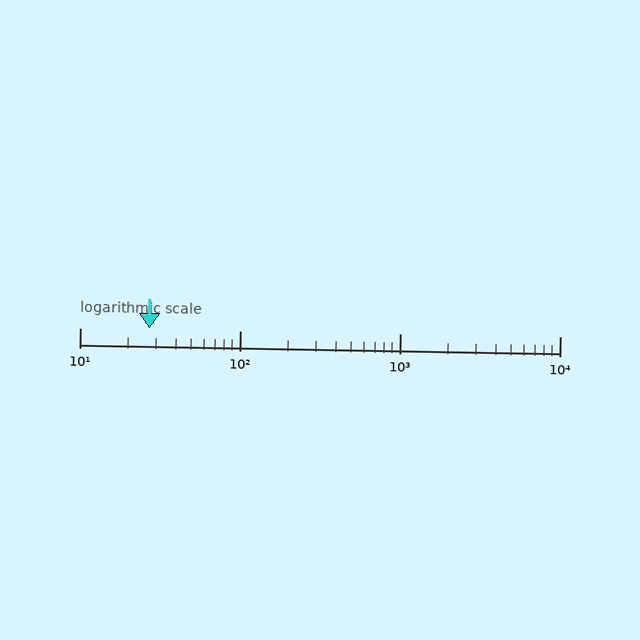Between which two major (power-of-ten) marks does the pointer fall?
The pointer is between 10 and 100.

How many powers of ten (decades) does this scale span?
The scale spans 3 decades, from 10 to 10000.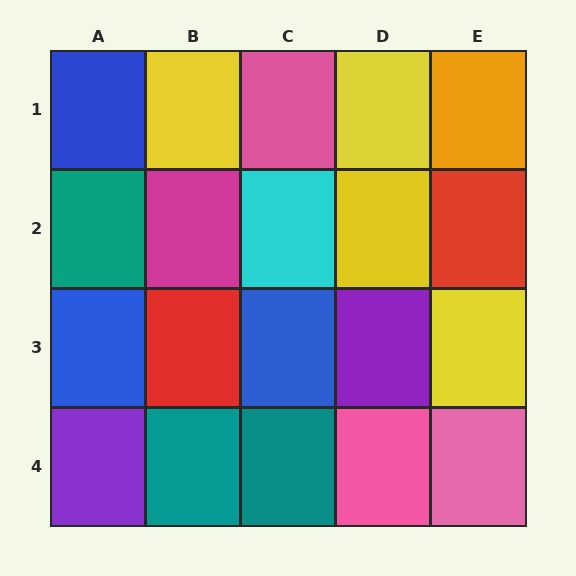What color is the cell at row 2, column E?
Red.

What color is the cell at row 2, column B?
Magenta.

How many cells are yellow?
4 cells are yellow.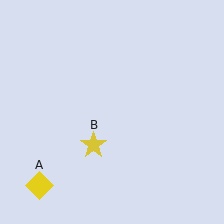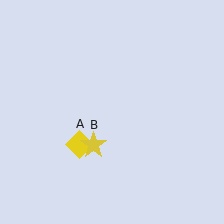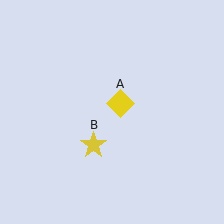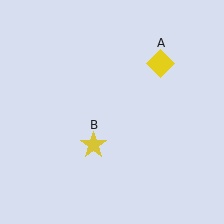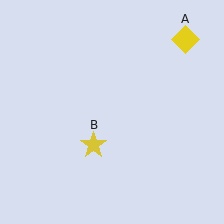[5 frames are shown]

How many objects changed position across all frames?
1 object changed position: yellow diamond (object A).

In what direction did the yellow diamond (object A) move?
The yellow diamond (object A) moved up and to the right.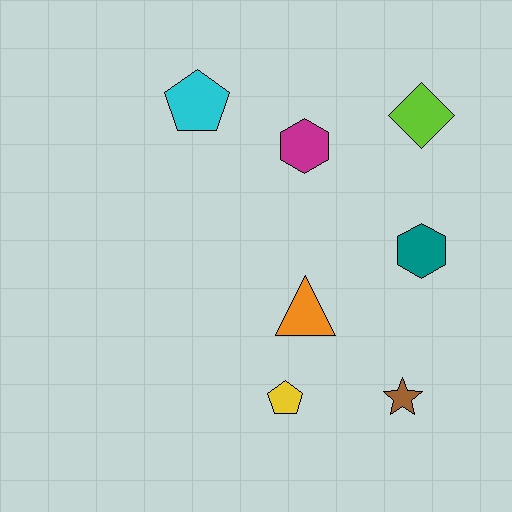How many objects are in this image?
There are 7 objects.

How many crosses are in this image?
There are no crosses.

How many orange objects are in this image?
There is 1 orange object.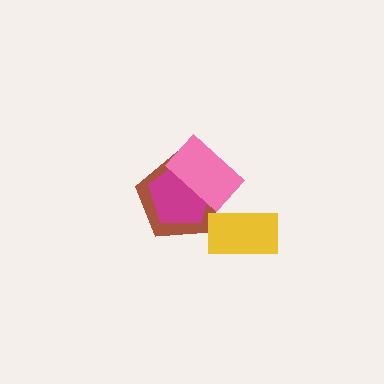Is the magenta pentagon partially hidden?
Yes, it is partially covered by another shape.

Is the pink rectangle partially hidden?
No, no other shape covers it.